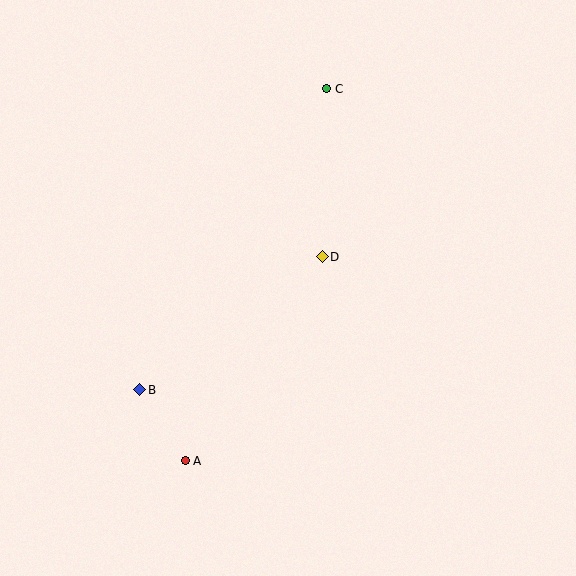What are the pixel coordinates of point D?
Point D is at (322, 257).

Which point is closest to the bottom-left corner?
Point A is closest to the bottom-left corner.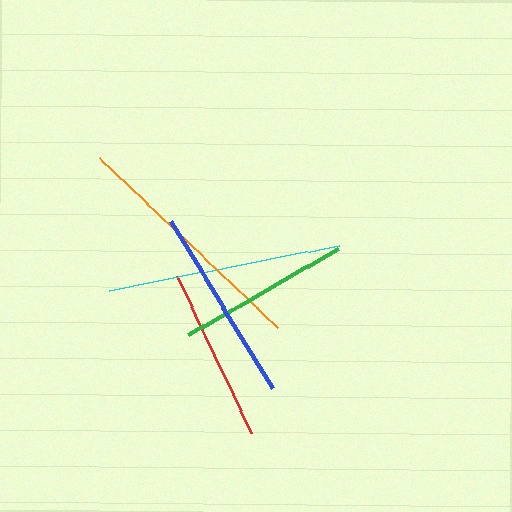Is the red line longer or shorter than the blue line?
The blue line is longer than the red line.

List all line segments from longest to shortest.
From longest to shortest: orange, cyan, blue, green, red.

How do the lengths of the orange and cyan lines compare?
The orange and cyan lines are approximately the same length.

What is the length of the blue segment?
The blue segment is approximately 195 pixels long.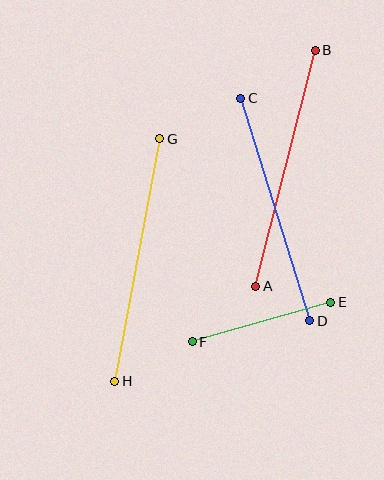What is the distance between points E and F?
The distance is approximately 144 pixels.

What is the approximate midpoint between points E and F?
The midpoint is at approximately (262, 322) pixels.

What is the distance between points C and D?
The distance is approximately 233 pixels.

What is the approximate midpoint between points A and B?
The midpoint is at approximately (285, 168) pixels.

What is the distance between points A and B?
The distance is approximately 244 pixels.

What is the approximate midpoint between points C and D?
The midpoint is at approximately (275, 209) pixels.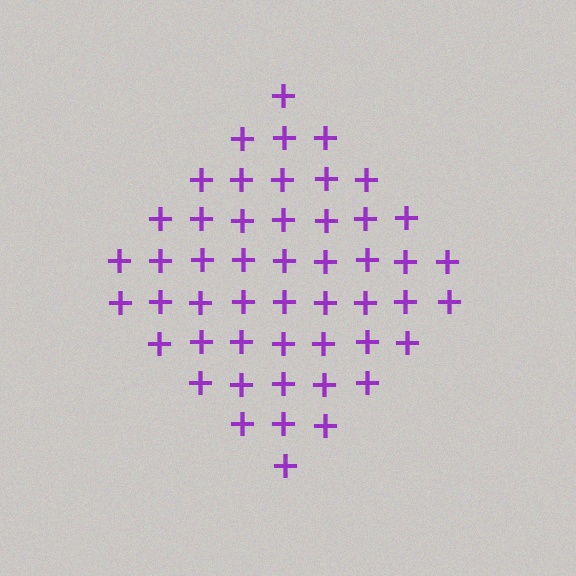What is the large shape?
The large shape is a diamond.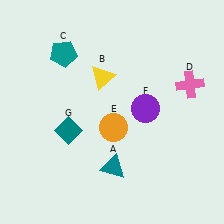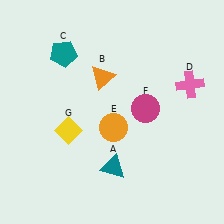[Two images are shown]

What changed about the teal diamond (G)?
In Image 1, G is teal. In Image 2, it changed to yellow.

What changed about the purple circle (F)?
In Image 1, F is purple. In Image 2, it changed to magenta.